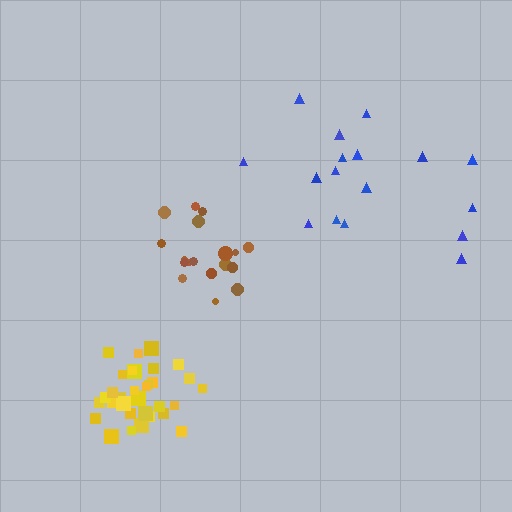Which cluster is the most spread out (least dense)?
Blue.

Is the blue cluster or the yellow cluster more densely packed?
Yellow.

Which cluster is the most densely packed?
Yellow.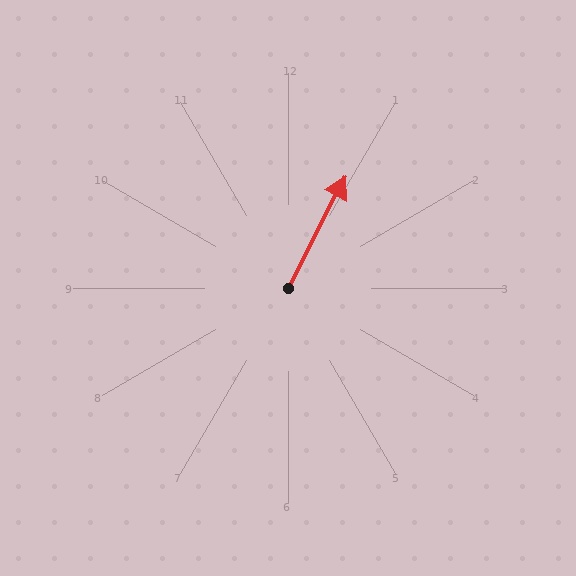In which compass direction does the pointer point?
Northeast.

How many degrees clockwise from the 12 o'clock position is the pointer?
Approximately 27 degrees.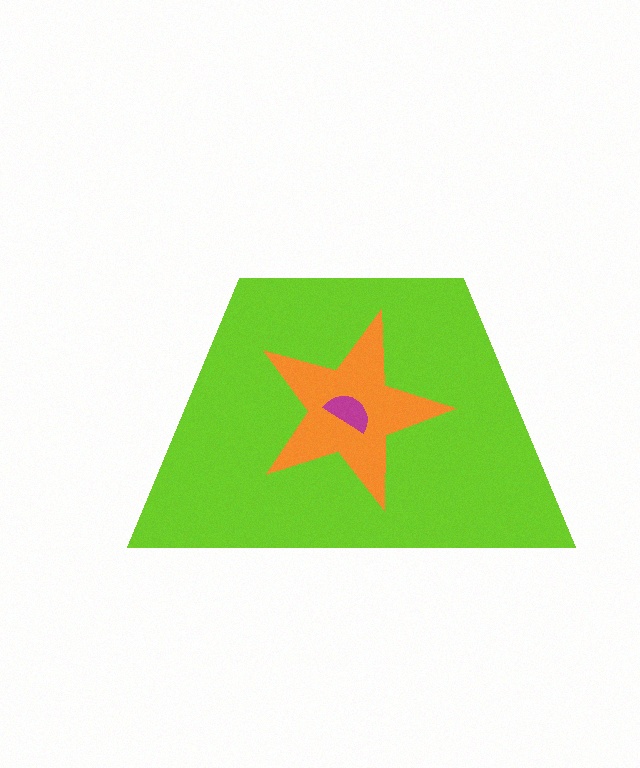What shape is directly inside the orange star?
The magenta semicircle.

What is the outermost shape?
The lime trapezoid.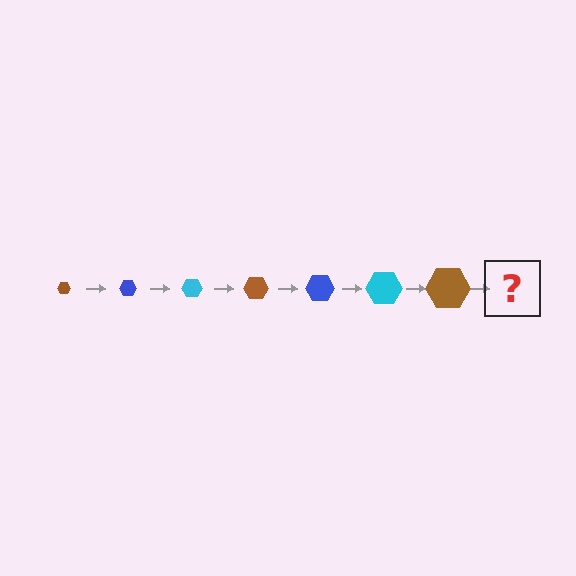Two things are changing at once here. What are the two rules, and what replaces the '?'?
The two rules are that the hexagon grows larger each step and the color cycles through brown, blue, and cyan. The '?' should be a blue hexagon, larger than the previous one.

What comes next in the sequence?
The next element should be a blue hexagon, larger than the previous one.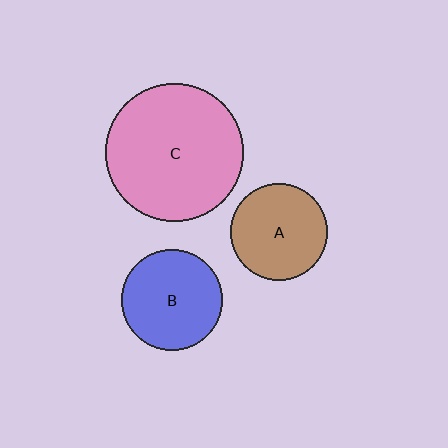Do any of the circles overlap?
No, none of the circles overlap.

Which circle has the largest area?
Circle C (pink).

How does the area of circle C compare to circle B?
Approximately 1.9 times.